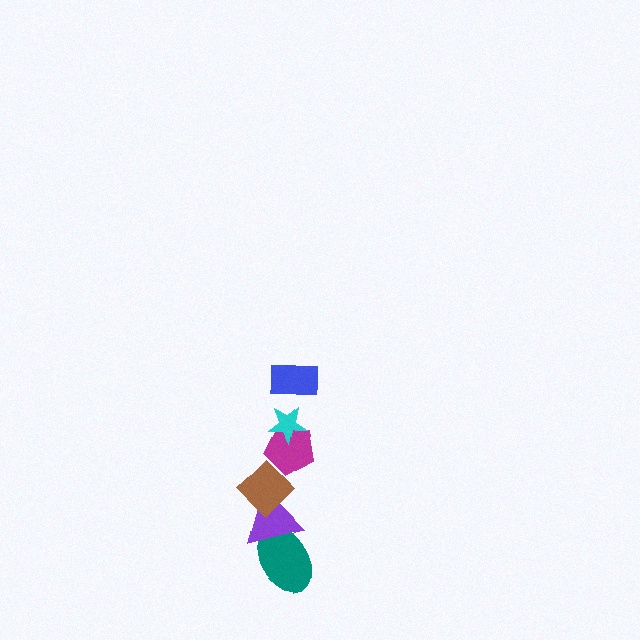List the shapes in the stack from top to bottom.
From top to bottom: the blue rectangle, the cyan star, the magenta pentagon, the brown diamond, the purple triangle, the teal ellipse.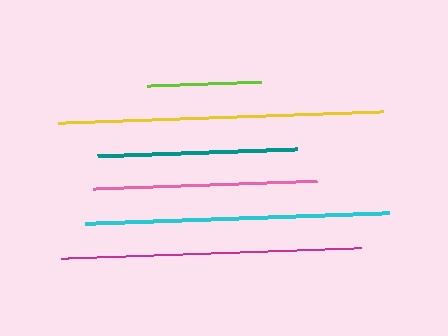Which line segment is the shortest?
The lime line is the shortest at approximately 114 pixels.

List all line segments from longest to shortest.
From longest to shortest: yellow, cyan, magenta, pink, teal, lime.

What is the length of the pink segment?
The pink segment is approximately 225 pixels long.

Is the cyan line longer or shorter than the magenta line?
The cyan line is longer than the magenta line.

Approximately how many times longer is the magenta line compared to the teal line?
The magenta line is approximately 1.5 times the length of the teal line.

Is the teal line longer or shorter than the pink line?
The pink line is longer than the teal line.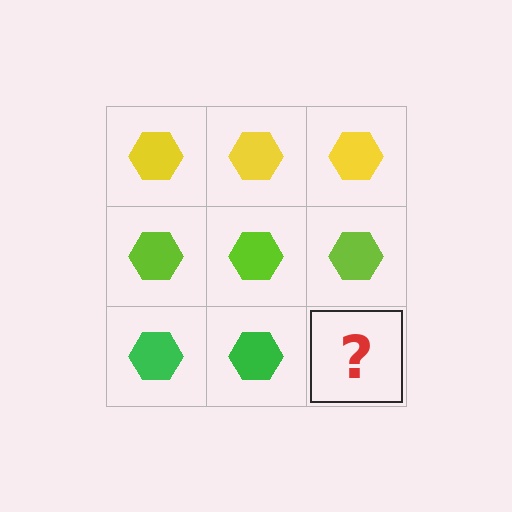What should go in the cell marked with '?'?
The missing cell should contain a green hexagon.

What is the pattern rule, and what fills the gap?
The rule is that each row has a consistent color. The gap should be filled with a green hexagon.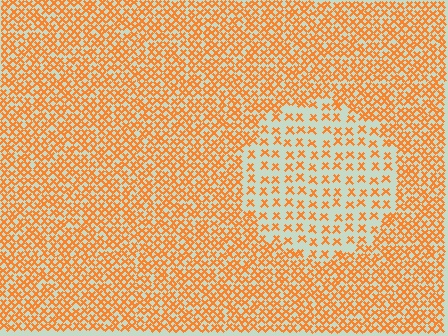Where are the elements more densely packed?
The elements are more densely packed outside the circle boundary.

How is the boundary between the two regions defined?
The boundary is defined by a change in element density (approximately 2.3x ratio). All elements are the same color, size, and shape.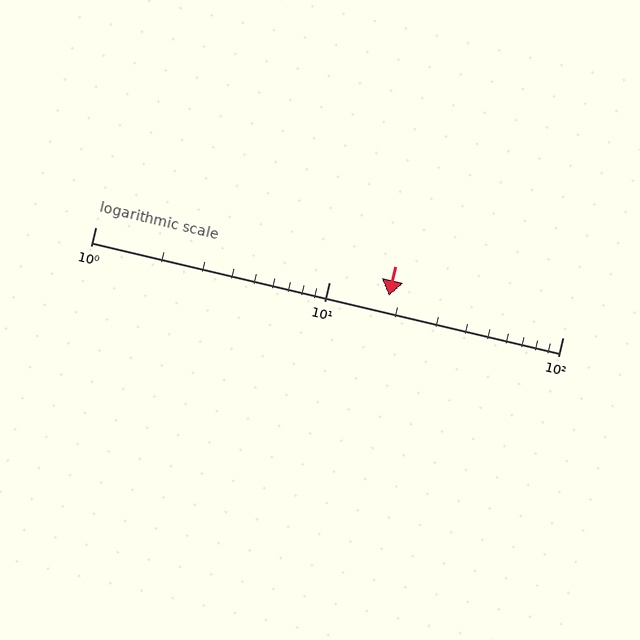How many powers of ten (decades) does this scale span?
The scale spans 2 decades, from 1 to 100.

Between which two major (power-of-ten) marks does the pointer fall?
The pointer is between 10 and 100.